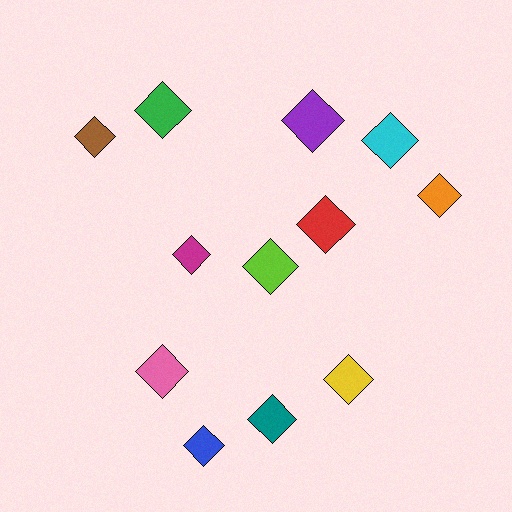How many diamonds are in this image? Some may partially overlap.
There are 12 diamonds.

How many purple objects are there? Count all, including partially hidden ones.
There is 1 purple object.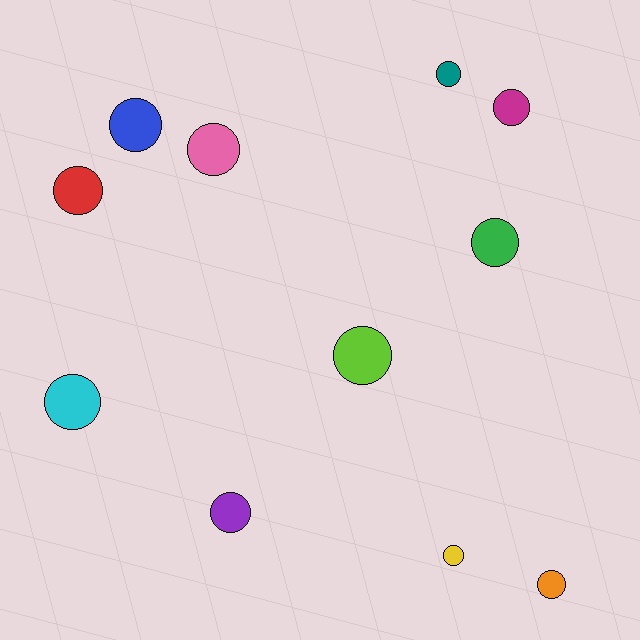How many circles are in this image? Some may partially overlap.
There are 11 circles.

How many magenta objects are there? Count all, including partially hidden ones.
There is 1 magenta object.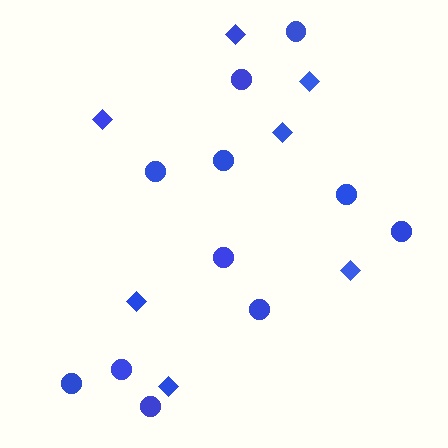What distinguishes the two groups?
There are 2 groups: one group of diamonds (7) and one group of circles (11).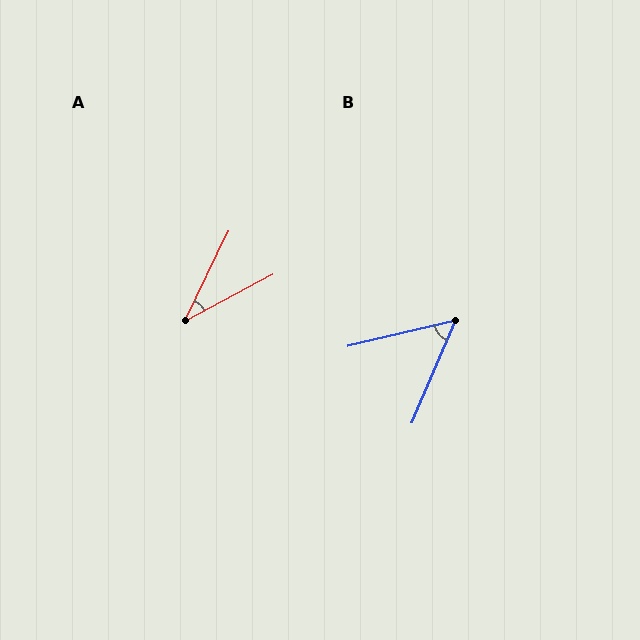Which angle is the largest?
B, at approximately 54 degrees.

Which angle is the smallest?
A, at approximately 36 degrees.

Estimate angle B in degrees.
Approximately 54 degrees.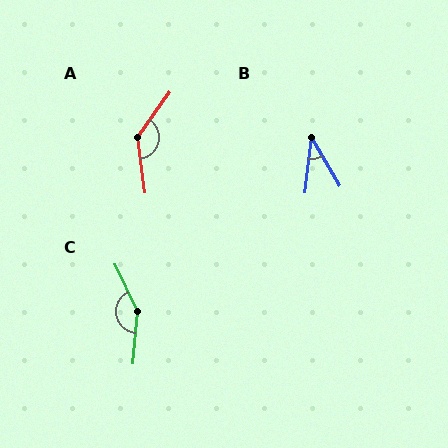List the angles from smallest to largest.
B (37°), A (137°), C (150°).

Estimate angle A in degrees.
Approximately 137 degrees.